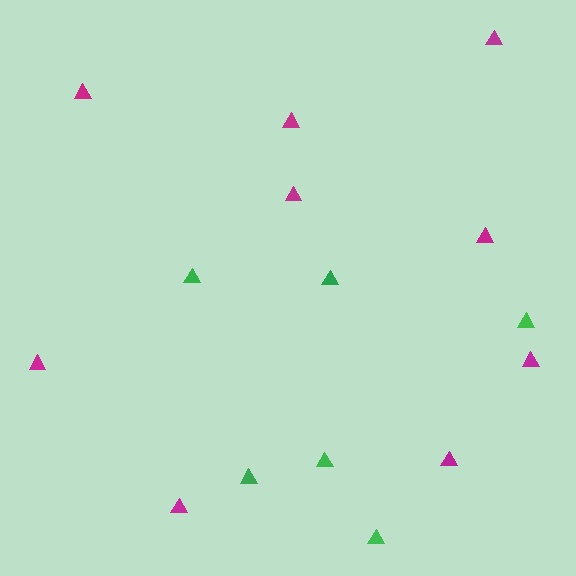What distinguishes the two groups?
There are 2 groups: one group of green triangles (6) and one group of magenta triangles (9).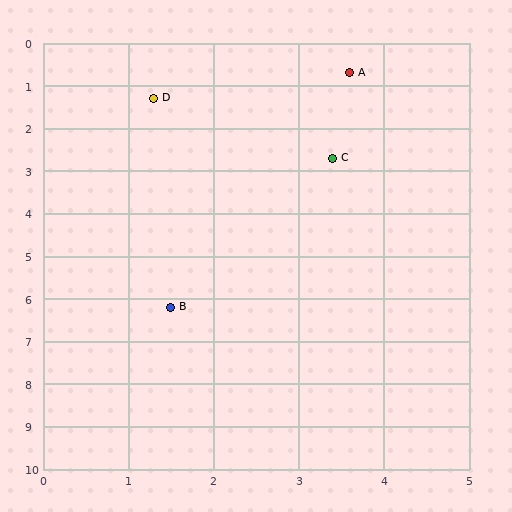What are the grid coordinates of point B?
Point B is at approximately (1.5, 6.2).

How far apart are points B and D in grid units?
Points B and D are about 4.9 grid units apart.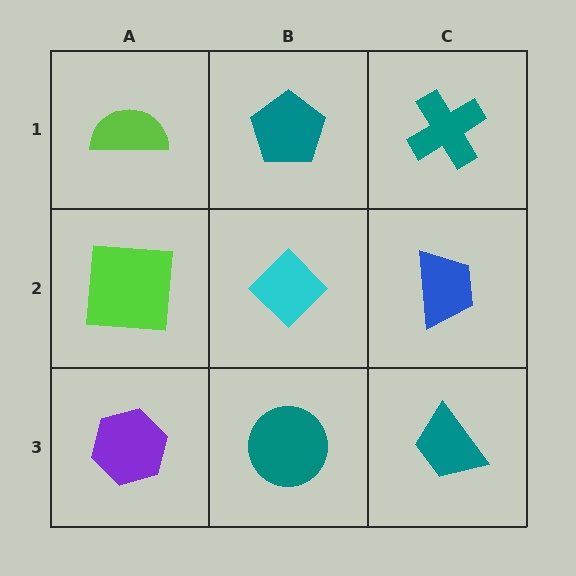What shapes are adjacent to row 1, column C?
A blue trapezoid (row 2, column C), a teal pentagon (row 1, column B).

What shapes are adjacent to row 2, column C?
A teal cross (row 1, column C), a teal trapezoid (row 3, column C), a cyan diamond (row 2, column B).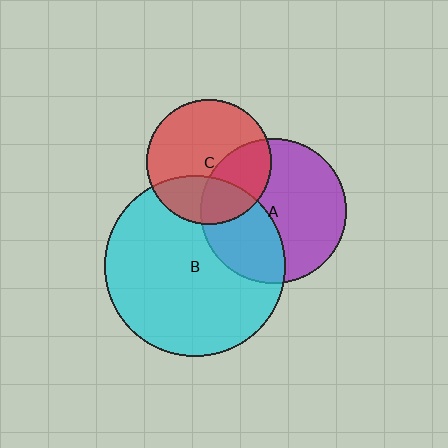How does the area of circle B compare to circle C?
Approximately 2.1 times.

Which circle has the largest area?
Circle B (cyan).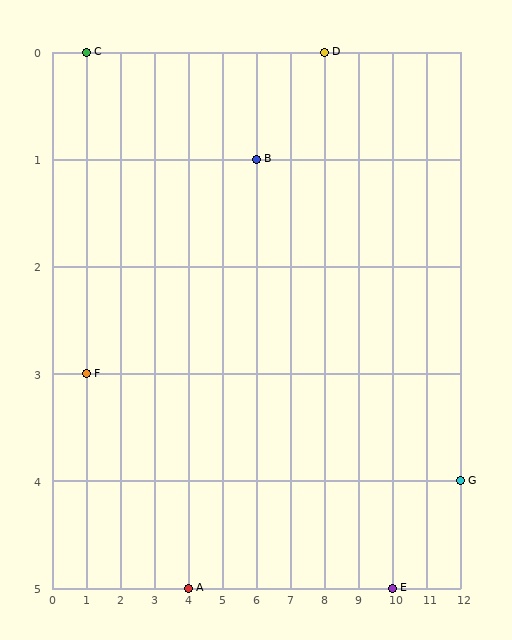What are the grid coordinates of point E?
Point E is at grid coordinates (10, 5).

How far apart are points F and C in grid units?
Points F and C are 3 rows apart.